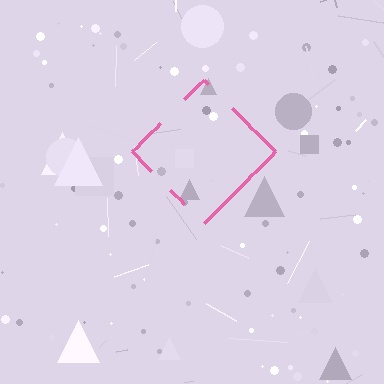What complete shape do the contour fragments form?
The contour fragments form a diamond.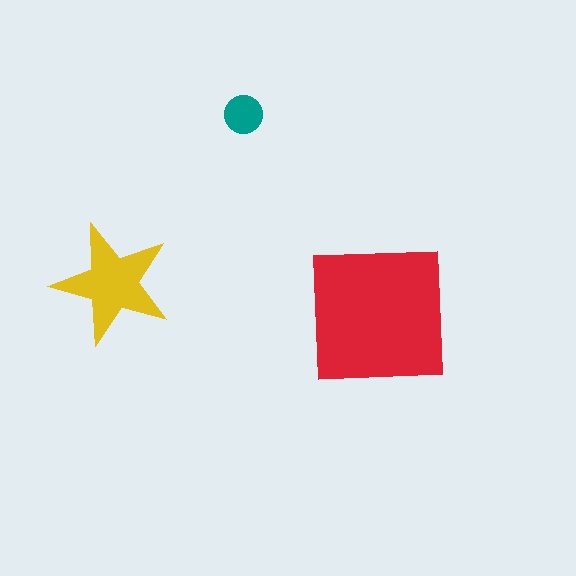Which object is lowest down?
The red square is bottommost.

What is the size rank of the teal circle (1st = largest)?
3rd.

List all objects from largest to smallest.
The red square, the yellow star, the teal circle.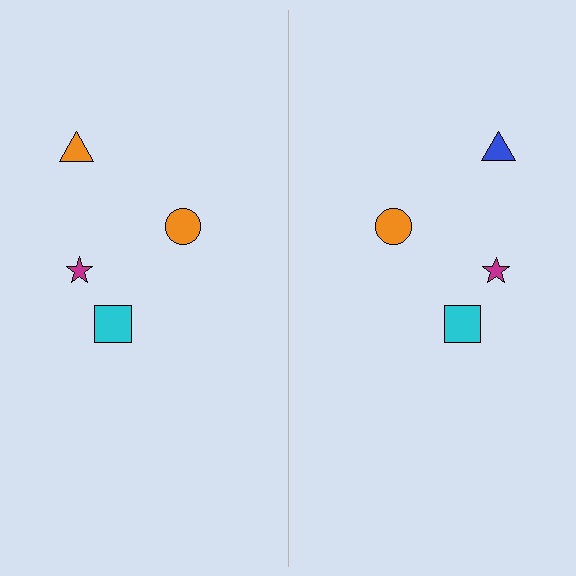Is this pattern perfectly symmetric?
No, the pattern is not perfectly symmetric. The blue triangle on the right side breaks the symmetry — its mirror counterpart is orange.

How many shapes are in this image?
There are 8 shapes in this image.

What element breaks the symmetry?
The blue triangle on the right side breaks the symmetry — its mirror counterpart is orange.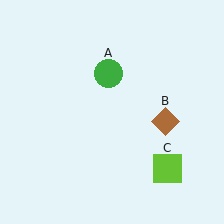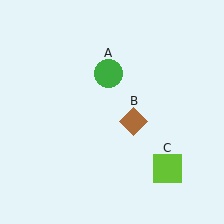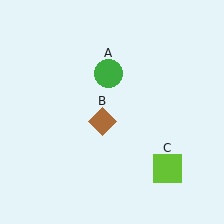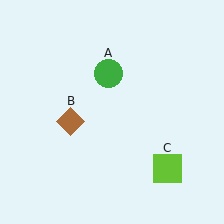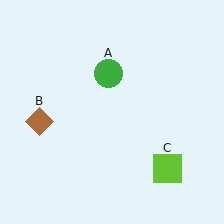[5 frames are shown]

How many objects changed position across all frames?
1 object changed position: brown diamond (object B).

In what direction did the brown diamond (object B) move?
The brown diamond (object B) moved left.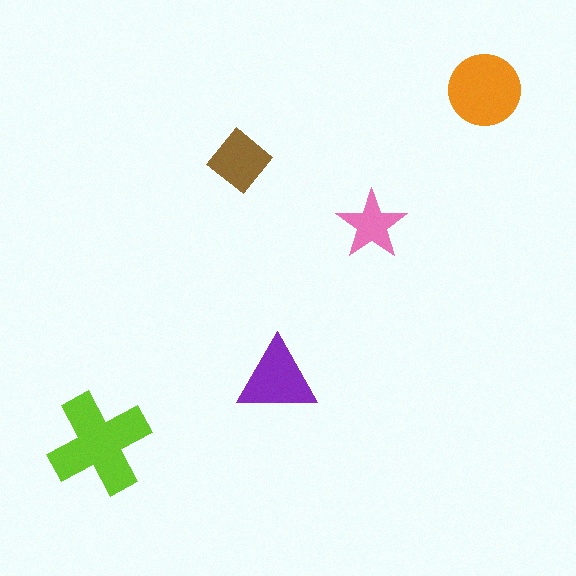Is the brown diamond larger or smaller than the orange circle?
Smaller.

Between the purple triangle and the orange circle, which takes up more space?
The orange circle.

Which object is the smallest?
The pink star.